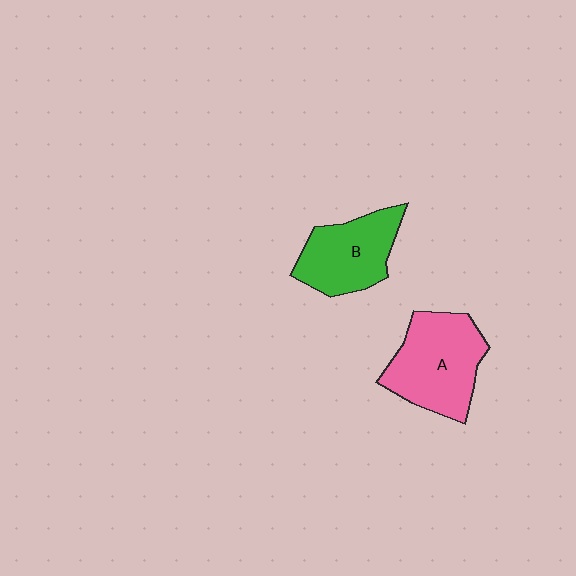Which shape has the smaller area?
Shape B (green).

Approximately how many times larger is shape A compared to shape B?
Approximately 1.2 times.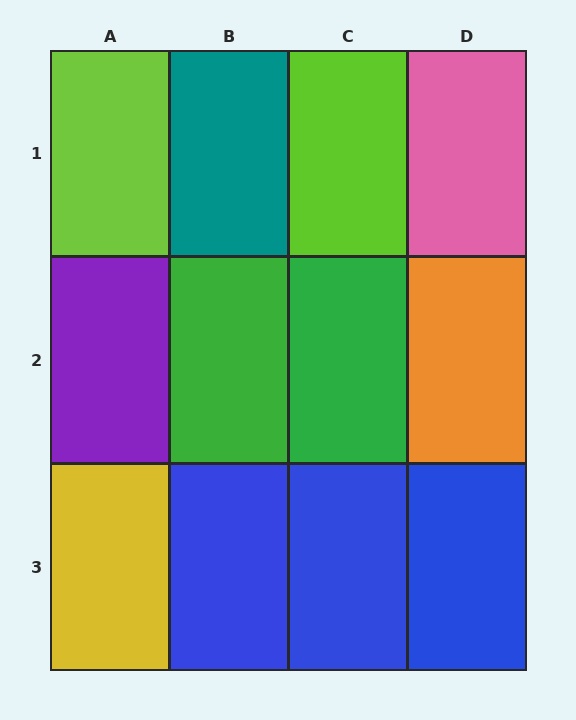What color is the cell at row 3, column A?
Yellow.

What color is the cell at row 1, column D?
Pink.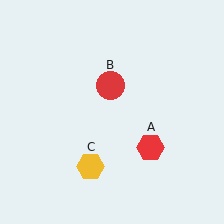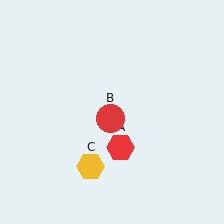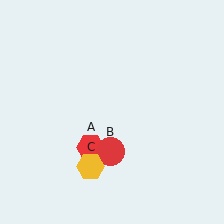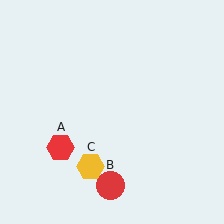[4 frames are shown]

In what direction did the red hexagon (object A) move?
The red hexagon (object A) moved left.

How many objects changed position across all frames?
2 objects changed position: red hexagon (object A), red circle (object B).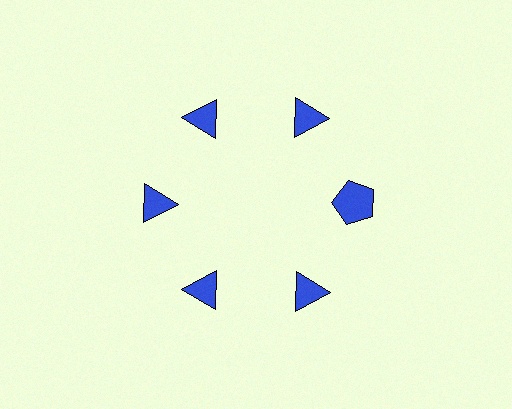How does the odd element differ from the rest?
It has a different shape: pentagon instead of triangle.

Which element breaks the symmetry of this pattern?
The blue pentagon at roughly the 3 o'clock position breaks the symmetry. All other shapes are blue triangles.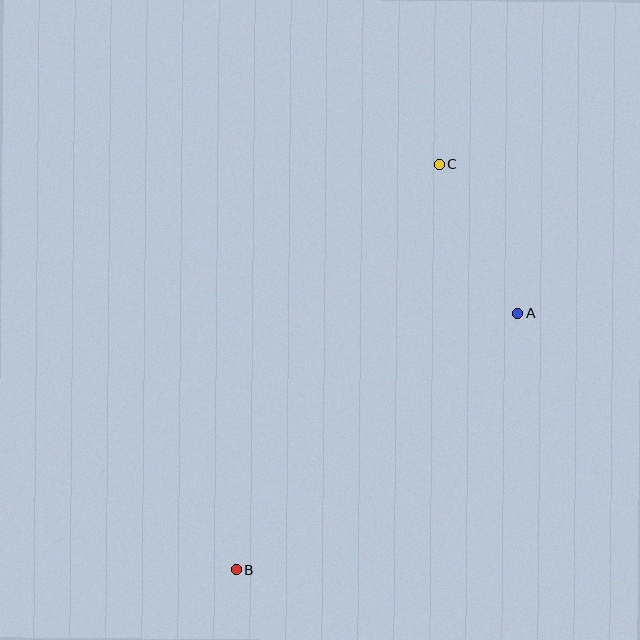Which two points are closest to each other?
Points A and C are closest to each other.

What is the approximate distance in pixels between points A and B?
The distance between A and B is approximately 381 pixels.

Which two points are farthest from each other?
Points B and C are farthest from each other.